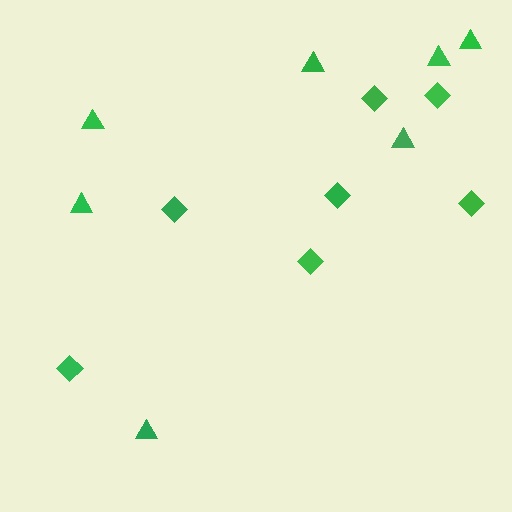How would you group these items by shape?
There are 2 groups: one group of triangles (7) and one group of diamonds (7).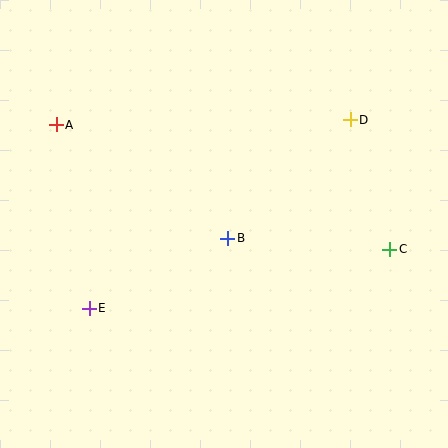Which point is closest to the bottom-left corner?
Point E is closest to the bottom-left corner.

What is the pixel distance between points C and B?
The distance between C and B is 162 pixels.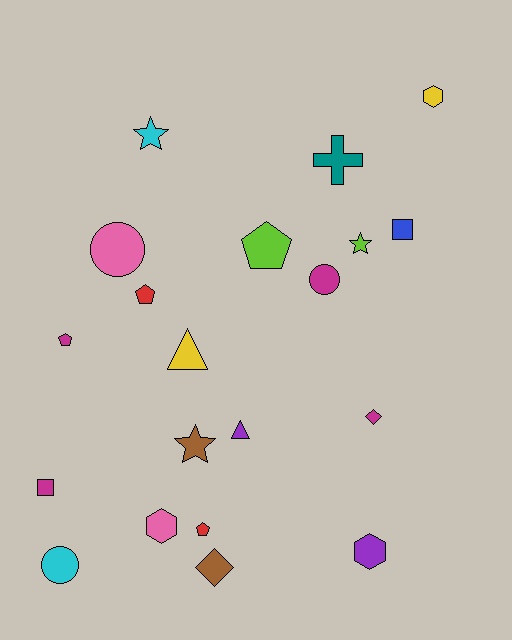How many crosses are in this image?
There is 1 cross.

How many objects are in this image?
There are 20 objects.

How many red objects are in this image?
There are 2 red objects.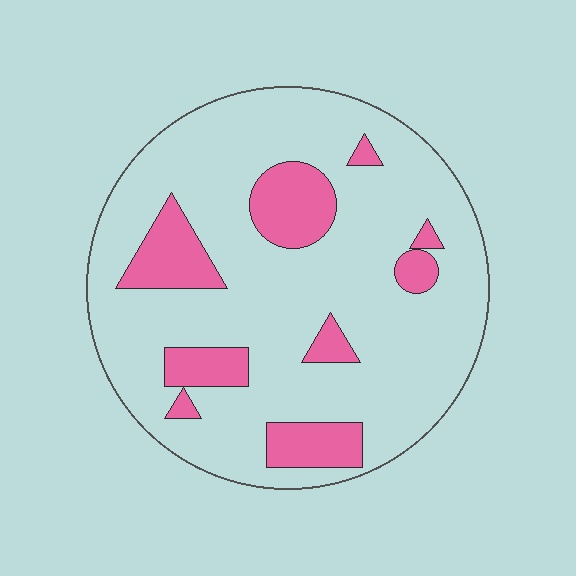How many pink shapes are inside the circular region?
9.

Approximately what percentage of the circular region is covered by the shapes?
Approximately 20%.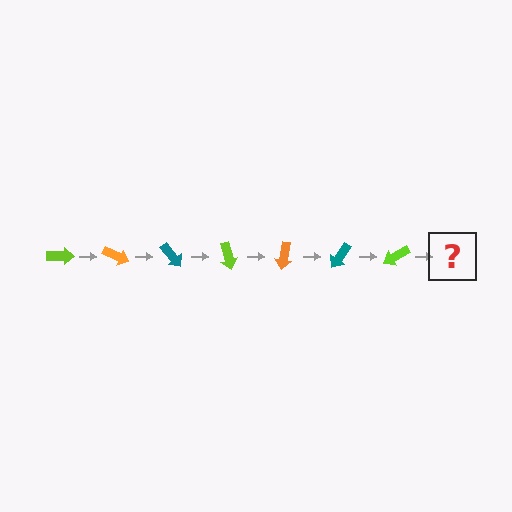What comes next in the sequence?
The next element should be an orange arrow, rotated 175 degrees from the start.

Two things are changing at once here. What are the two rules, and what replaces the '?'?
The two rules are that it rotates 25 degrees each step and the color cycles through lime, orange, and teal. The '?' should be an orange arrow, rotated 175 degrees from the start.